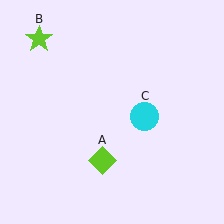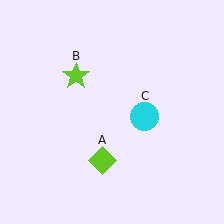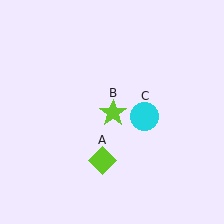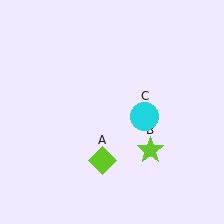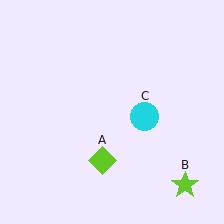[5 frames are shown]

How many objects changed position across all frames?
1 object changed position: lime star (object B).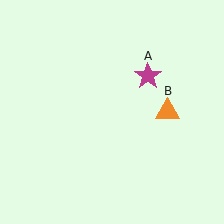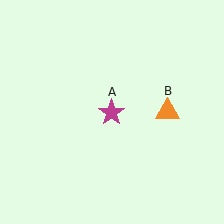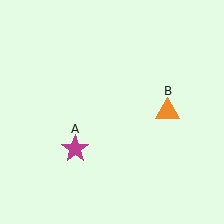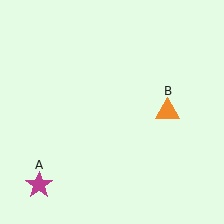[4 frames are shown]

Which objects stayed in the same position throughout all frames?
Orange triangle (object B) remained stationary.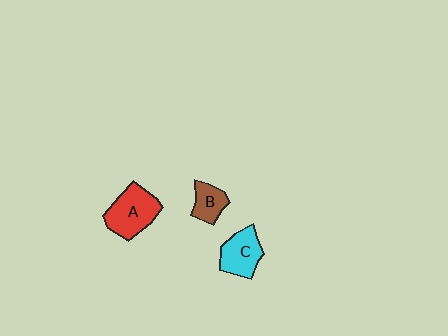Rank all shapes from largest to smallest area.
From largest to smallest: A (red), C (cyan), B (brown).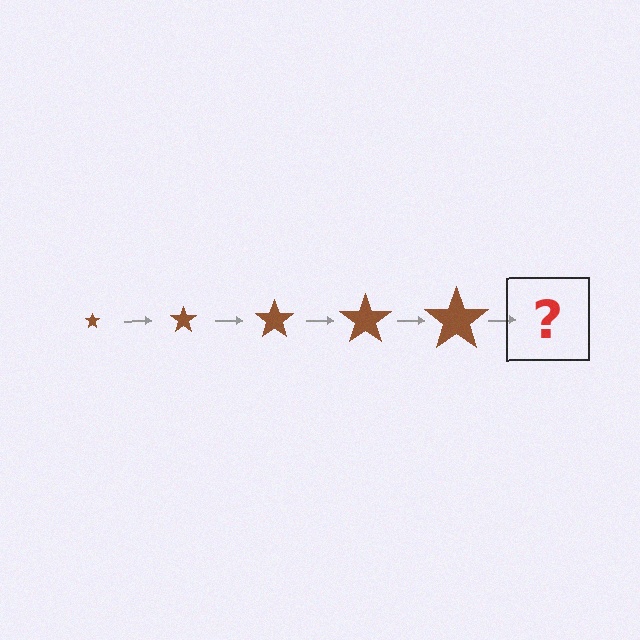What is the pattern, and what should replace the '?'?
The pattern is that the star gets progressively larger each step. The '?' should be a brown star, larger than the previous one.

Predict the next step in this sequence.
The next step is a brown star, larger than the previous one.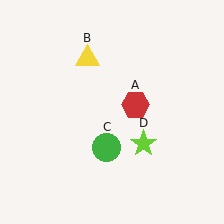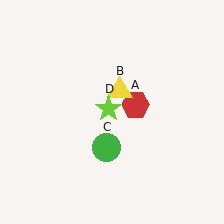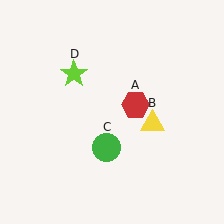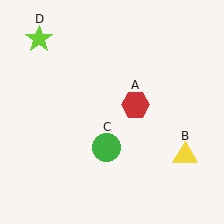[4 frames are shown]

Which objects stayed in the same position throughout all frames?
Red hexagon (object A) and green circle (object C) remained stationary.